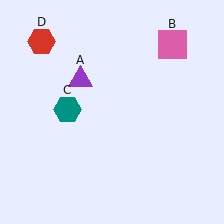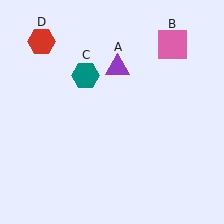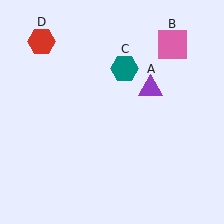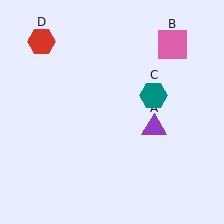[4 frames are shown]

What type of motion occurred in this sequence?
The purple triangle (object A), teal hexagon (object C) rotated clockwise around the center of the scene.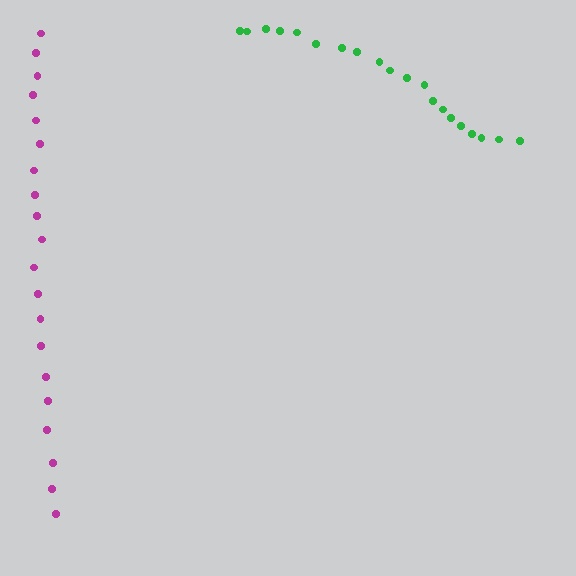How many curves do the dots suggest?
There are 2 distinct paths.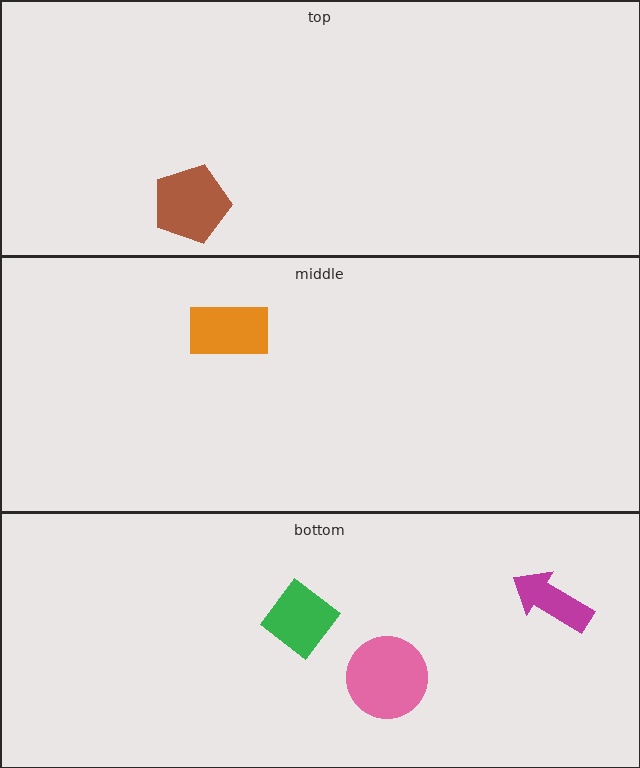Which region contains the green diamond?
The bottom region.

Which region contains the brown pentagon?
The top region.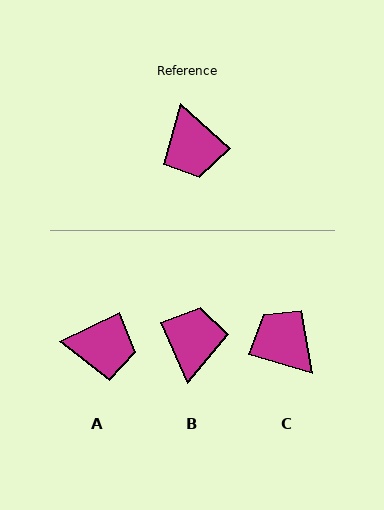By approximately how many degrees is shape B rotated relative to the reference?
Approximately 156 degrees counter-clockwise.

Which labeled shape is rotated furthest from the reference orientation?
B, about 156 degrees away.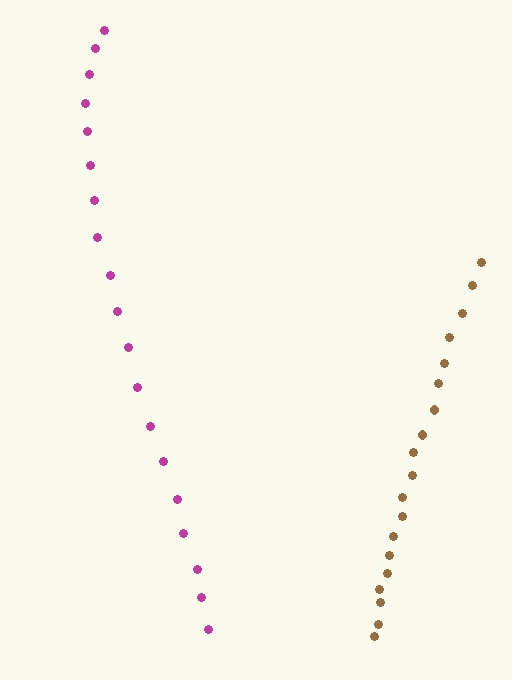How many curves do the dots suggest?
There are 2 distinct paths.